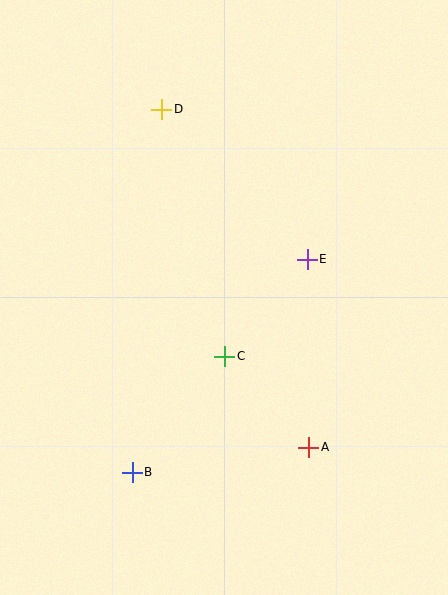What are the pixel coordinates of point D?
Point D is at (162, 109).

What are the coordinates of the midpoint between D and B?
The midpoint between D and B is at (147, 291).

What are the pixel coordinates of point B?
Point B is at (132, 472).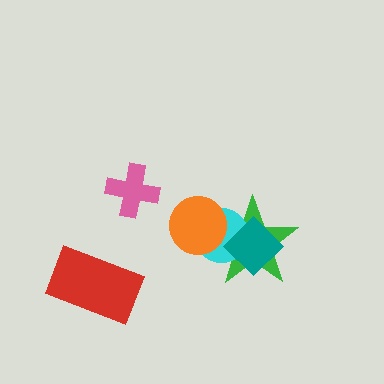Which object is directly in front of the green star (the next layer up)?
The cyan circle is directly in front of the green star.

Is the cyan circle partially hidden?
Yes, it is partially covered by another shape.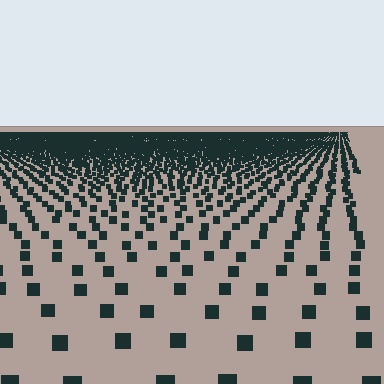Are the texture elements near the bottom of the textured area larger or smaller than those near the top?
Larger. Near the bottom, elements are closer to the viewer and appear at a bigger on-screen size.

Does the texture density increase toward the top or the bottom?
Density increases toward the top.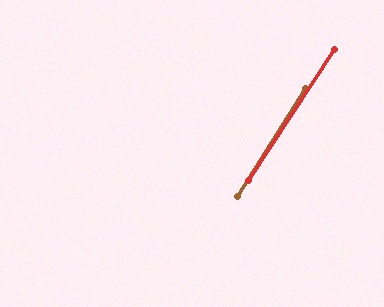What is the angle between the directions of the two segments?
Approximately 1 degree.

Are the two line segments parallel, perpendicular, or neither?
Parallel — their directions differ by only 1.3°.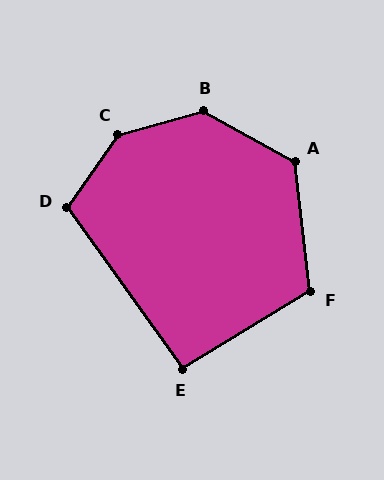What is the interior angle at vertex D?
Approximately 110 degrees (obtuse).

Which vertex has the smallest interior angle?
E, at approximately 95 degrees.